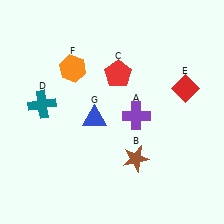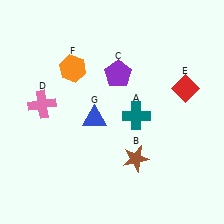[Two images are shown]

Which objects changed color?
A changed from purple to teal. C changed from red to purple. D changed from teal to pink.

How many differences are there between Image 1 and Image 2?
There are 3 differences between the two images.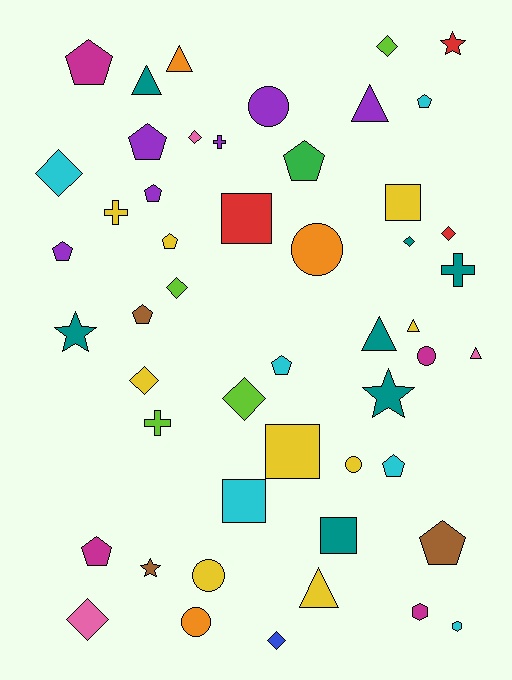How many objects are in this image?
There are 50 objects.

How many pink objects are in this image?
There are 3 pink objects.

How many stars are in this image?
There are 4 stars.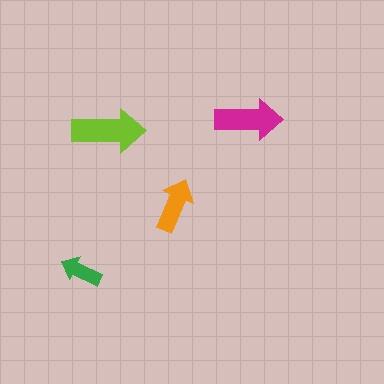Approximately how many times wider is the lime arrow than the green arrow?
About 2 times wider.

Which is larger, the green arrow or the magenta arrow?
The magenta one.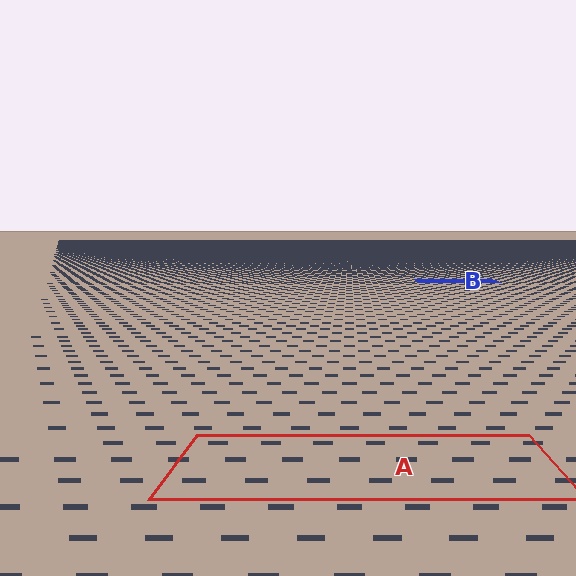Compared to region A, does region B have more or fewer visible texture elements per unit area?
Region B has more texture elements per unit area — they are packed more densely because it is farther away.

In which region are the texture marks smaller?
The texture marks are smaller in region B, because it is farther away.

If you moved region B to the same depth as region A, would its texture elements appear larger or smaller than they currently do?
They would appear larger. At a closer depth, the same texture elements are projected at a bigger on-screen size.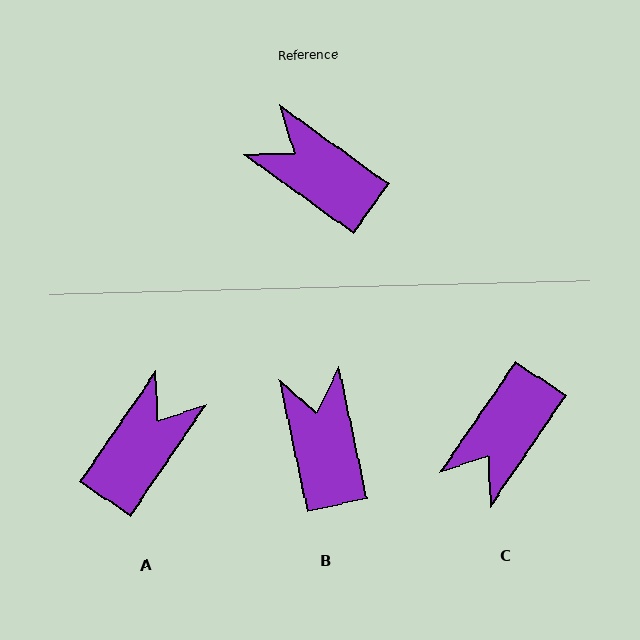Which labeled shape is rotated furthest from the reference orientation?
C, about 91 degrees away.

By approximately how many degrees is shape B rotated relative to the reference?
Approximately 42 degrees clockwise.